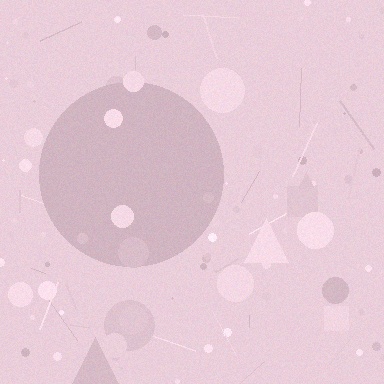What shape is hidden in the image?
A circle is hidden in the image.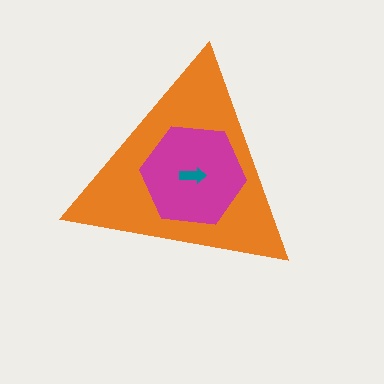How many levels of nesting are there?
3.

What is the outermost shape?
The orange triangle.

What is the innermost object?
The teal arrow.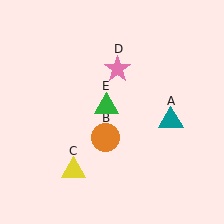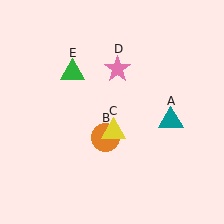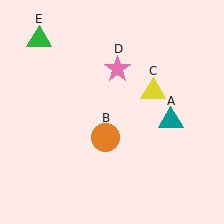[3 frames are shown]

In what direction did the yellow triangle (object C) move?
The yellow triangle (object C) moved up and to the right.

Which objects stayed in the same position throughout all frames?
Teal triangle (object A) and orange circle (object B) and pink star (object D) remained stationary.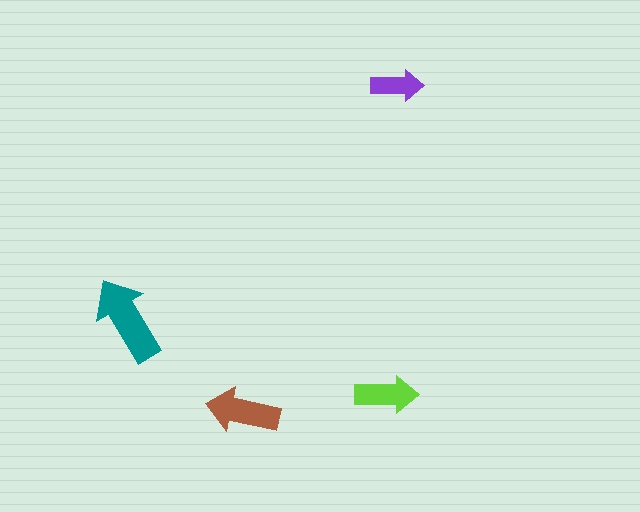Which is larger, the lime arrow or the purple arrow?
The lime one.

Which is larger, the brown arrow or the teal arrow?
The teal one.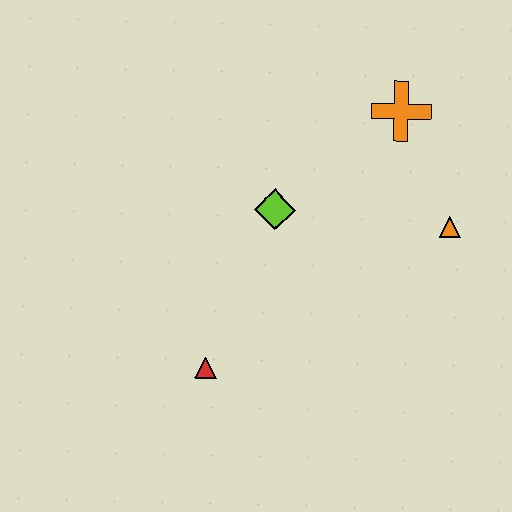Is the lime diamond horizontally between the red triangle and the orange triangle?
Yes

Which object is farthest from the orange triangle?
The red triangle is farthest from the orange triangle.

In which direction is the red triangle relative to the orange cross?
The red triangle is below the orange cross.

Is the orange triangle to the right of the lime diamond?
Yes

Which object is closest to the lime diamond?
The orange cross is closest to the lime diamond.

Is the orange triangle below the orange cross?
Yes